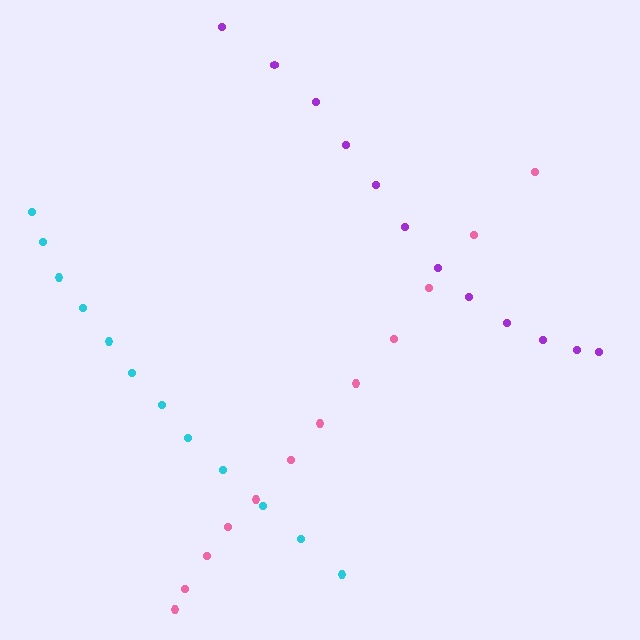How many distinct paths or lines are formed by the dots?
There are 3 distinct paths.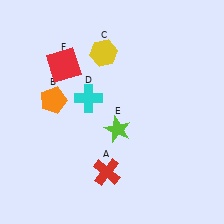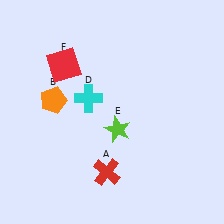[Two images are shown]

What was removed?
The yellow hexagon (C) was removed in Image 2.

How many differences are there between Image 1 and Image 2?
There is 1 difference between the two images.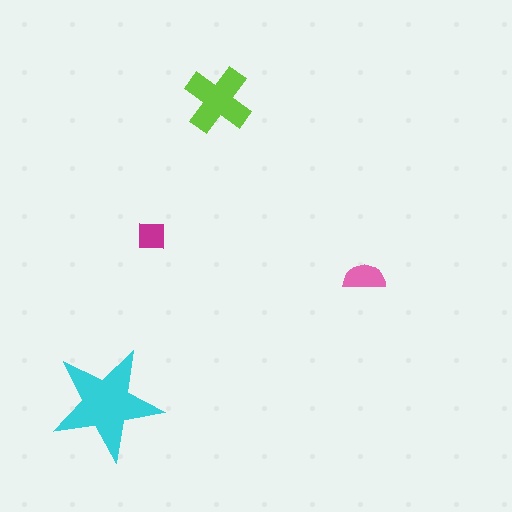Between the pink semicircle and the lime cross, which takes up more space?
The lime cross.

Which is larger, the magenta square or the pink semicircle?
The pink semicircle.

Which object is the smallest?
The magenta square.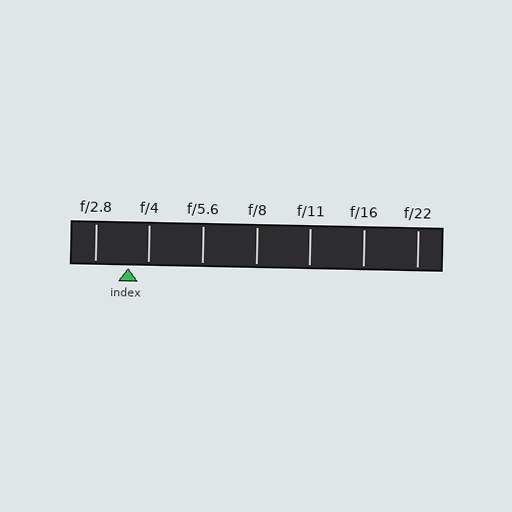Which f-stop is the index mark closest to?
The index mark is closest to f/4.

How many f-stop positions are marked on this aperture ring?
There are 7 f-stop positions marked.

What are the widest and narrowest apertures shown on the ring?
The widest aperture shown is f/2.8 and the narrowest is f/22.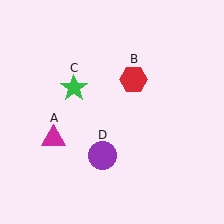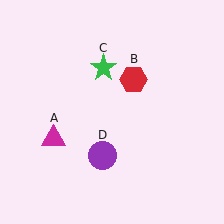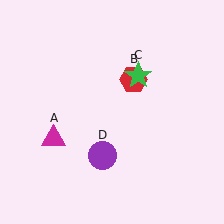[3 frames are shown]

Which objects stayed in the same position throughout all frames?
Magenta triangle (object A) and red hexagon (object B) and purple circle (object D) remained stationary.